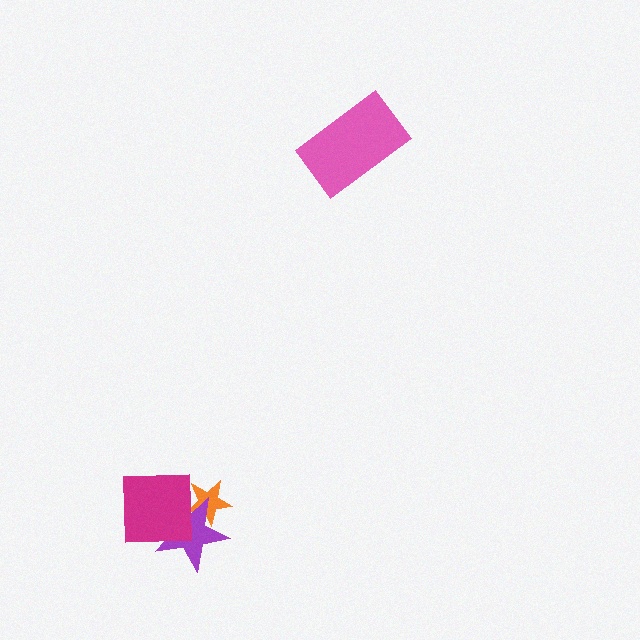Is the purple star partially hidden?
Yes, it is partially covered by another shape.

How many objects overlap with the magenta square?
2 objects overlap with the magenta square.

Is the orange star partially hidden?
Yes, it is partially covered by another shape.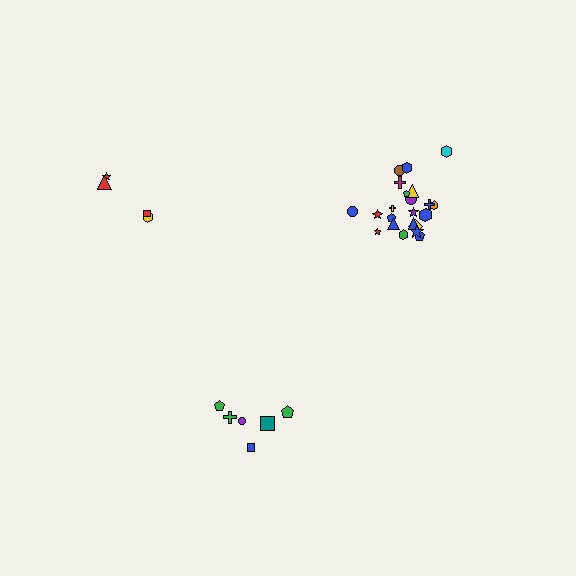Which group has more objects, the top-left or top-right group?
The top-right group.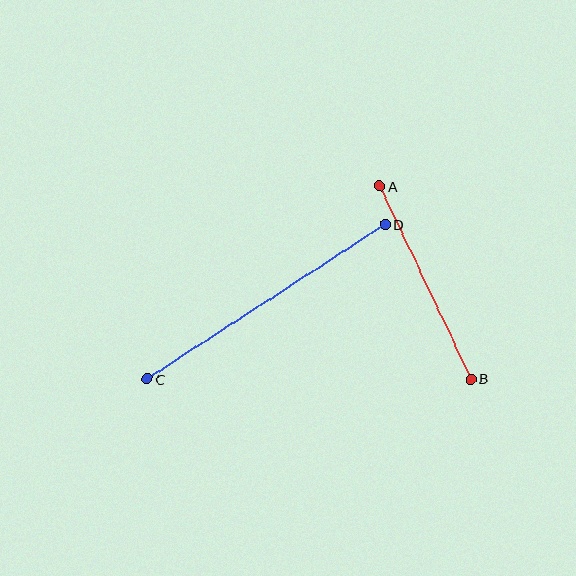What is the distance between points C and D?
The distance is approximately 284 pixels.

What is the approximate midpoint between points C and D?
The midpoint is at approximately (266, 302) pixels.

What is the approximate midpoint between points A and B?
The midpoint is at approximately (425, 283) pixels.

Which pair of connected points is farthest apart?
Points C and D are farthest apart.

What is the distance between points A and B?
The distance is approximately 213 pixels.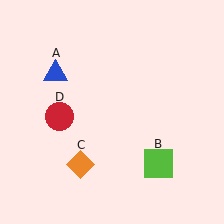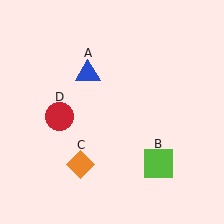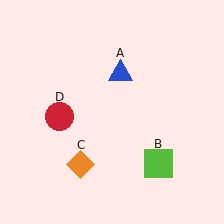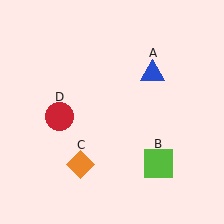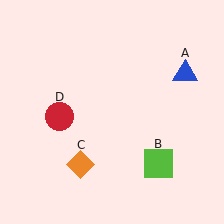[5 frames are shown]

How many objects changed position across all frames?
1 object changed position: blue triangle (object A).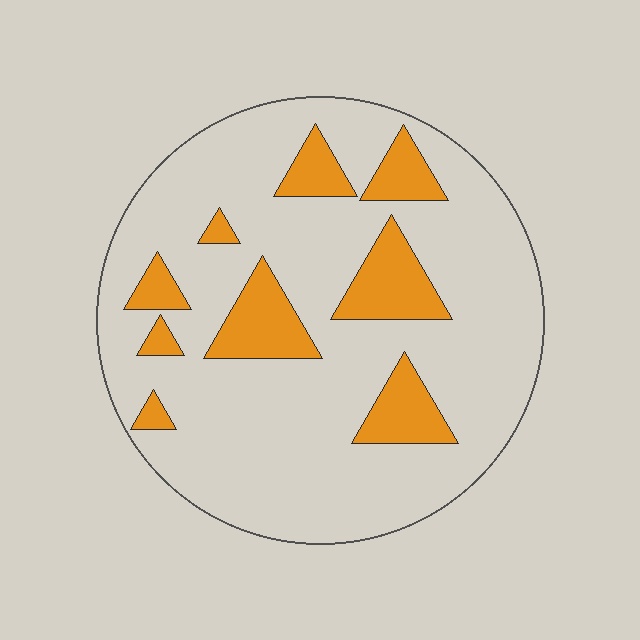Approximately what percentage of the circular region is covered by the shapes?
Approximately 20%.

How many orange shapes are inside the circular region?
9.